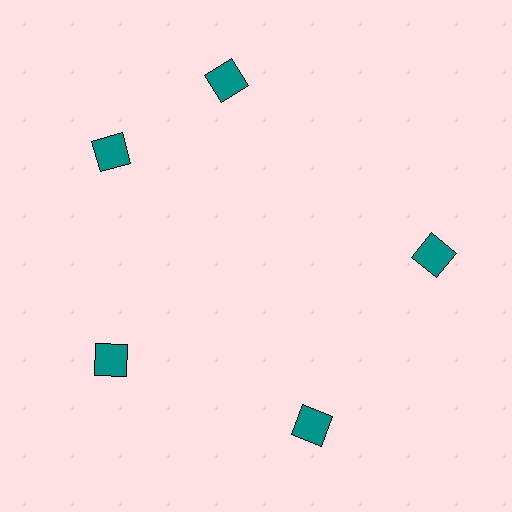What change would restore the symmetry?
The symmetry would be restored by rotating it back into even spacing with its neighbors so that all 5 squares sit at equal angles and equal distance from the center.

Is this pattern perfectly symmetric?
No. The 5 teal squares are arranged in a ring, but one element near the 1 o'clock position is rotated out of alignment along the ring, breaking the 5-fold rotational symmetry.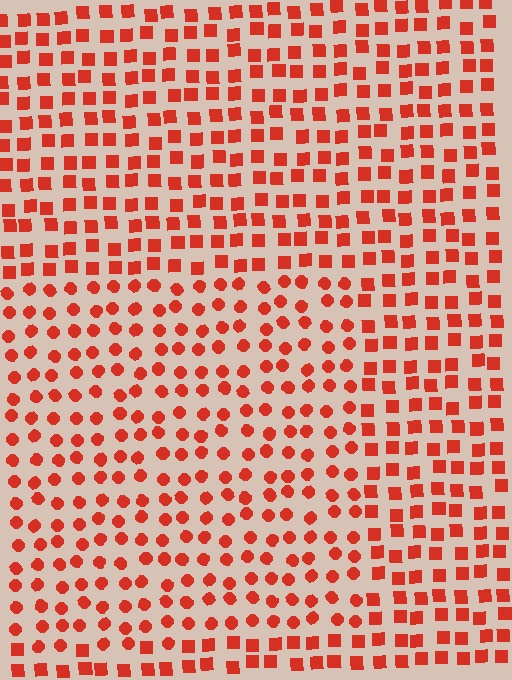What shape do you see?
I see a rectangle.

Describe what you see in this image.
The image is filled with small red elements arranged in a uniform grid. A rectangle-shaped region contains circles, while the surrounding area contains squares. The boundary is defined purely by the change in element shape.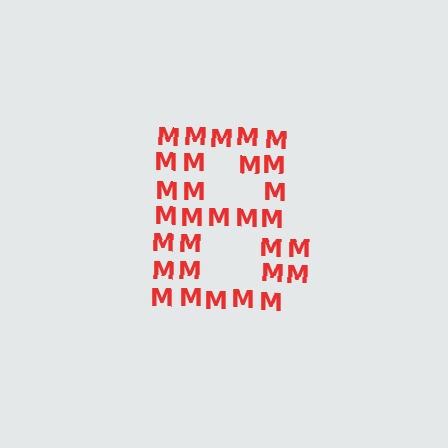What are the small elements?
The small elements are letter M's.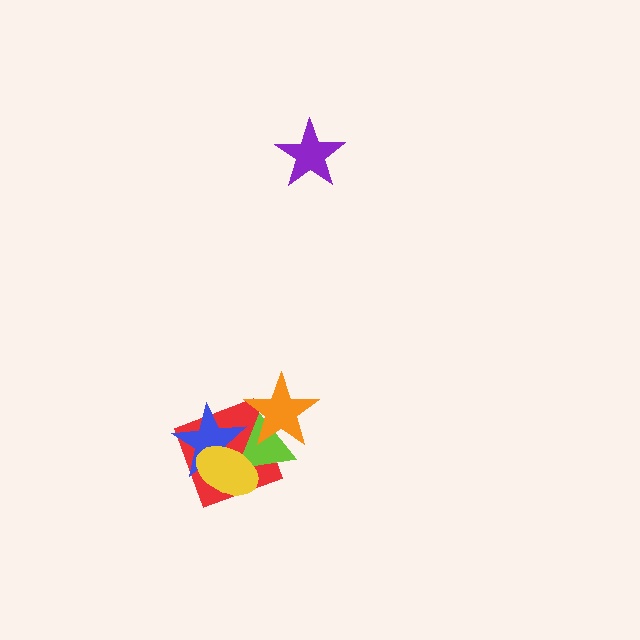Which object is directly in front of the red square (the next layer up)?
The lime triangle is directly in front of the red square.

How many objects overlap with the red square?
4 objects overlap with the red square.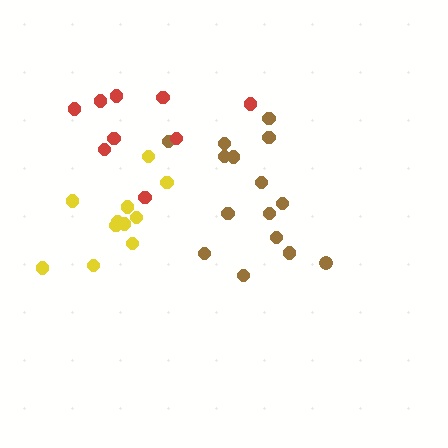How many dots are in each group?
Group 1: 15 dots, Group 2: 9 dots, Group 3: 11 dots (35 total).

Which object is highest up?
The red cluster is topmost.